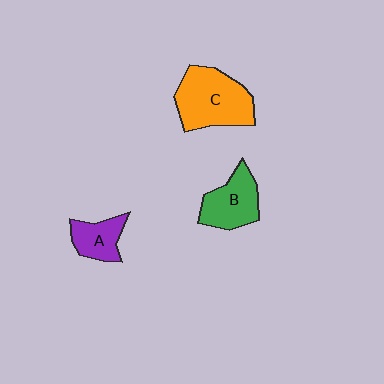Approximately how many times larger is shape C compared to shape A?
Approximately 2.0 times.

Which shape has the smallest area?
Shape A (purple).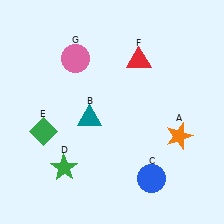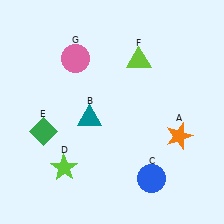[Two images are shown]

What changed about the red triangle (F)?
In Image 1, F is red. In Image 2, it changed to lime.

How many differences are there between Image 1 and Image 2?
There are 2 differences between the two images.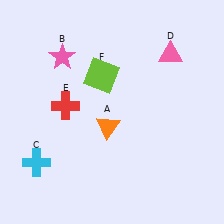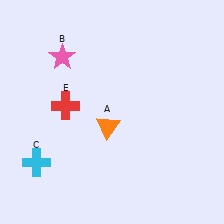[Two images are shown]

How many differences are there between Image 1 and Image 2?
There are 2 differences between the two images.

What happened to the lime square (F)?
The lime square (F) was removed in Image 2. It was in the top-left area of Image 1.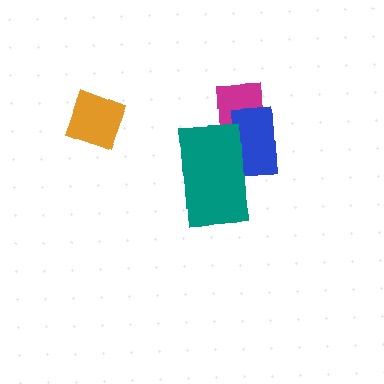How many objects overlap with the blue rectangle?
2 objects overlap with the blue rectangle.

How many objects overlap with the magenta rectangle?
2 objects overlap with the magenta rectangle.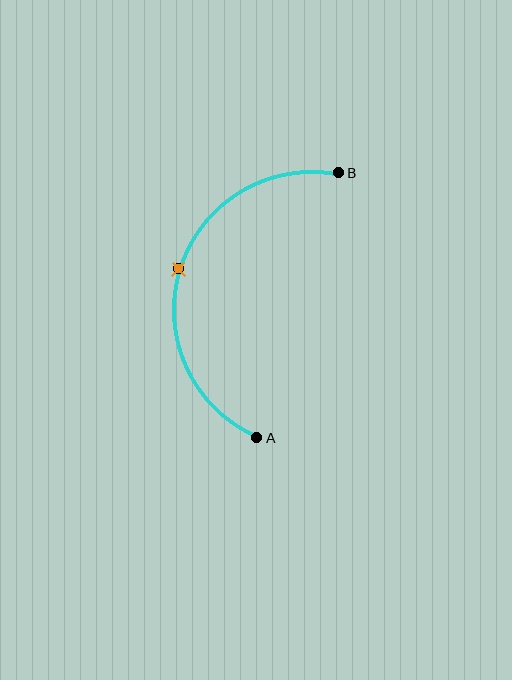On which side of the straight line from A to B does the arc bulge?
The arc bulges to the left of the straight line connecting A and B.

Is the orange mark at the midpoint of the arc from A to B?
Yes. The orange mark lies on the arc at equal arc-length from both A and B — it is the arc midpoint.